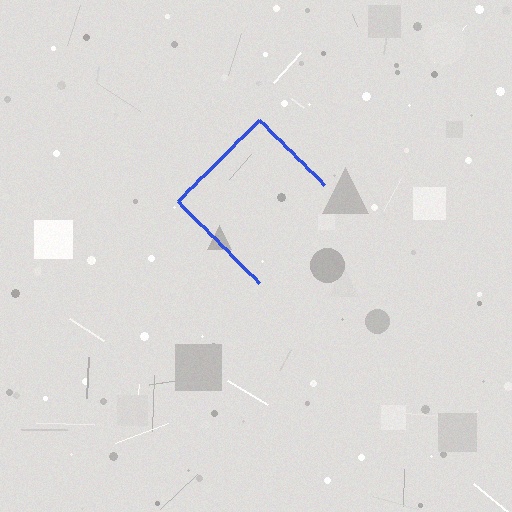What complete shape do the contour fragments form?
The contour fragments form a diamond.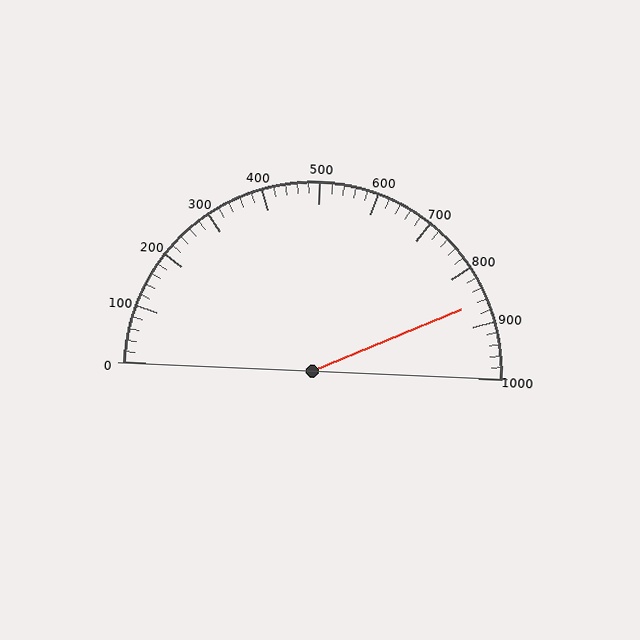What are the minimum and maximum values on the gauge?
The gauge ranges from 0 to 1000.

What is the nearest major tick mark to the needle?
The nearest major tick mark is 900.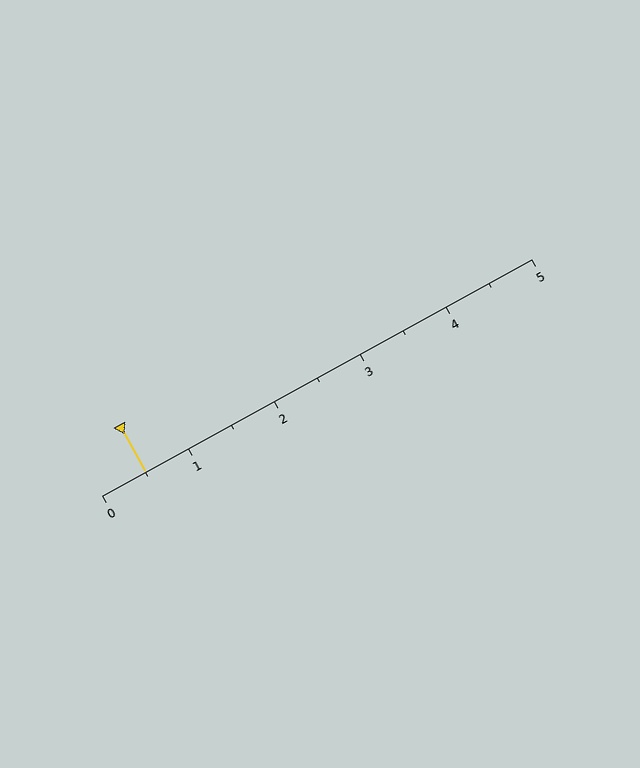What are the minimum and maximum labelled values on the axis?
The axis runs from 0 to 5.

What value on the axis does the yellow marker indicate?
The marker indicates approximately 0.5.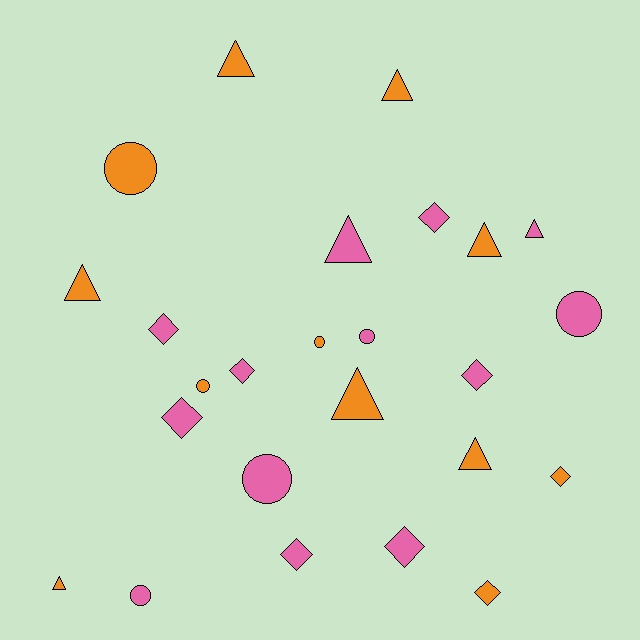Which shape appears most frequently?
Diamond, with 9 objects.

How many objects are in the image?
There are 25 objects.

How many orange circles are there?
There are 3 orange circles.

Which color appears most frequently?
Pink, with 13 objects.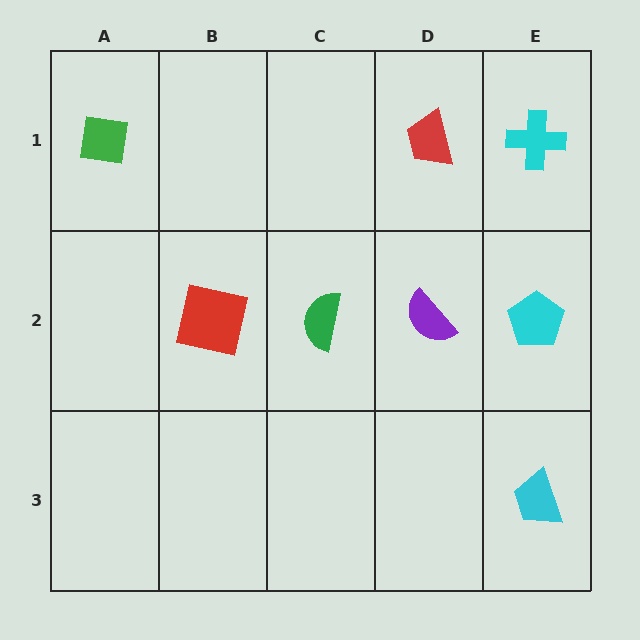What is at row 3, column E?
A cyan trapezoid.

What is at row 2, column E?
A cyan pentagon.